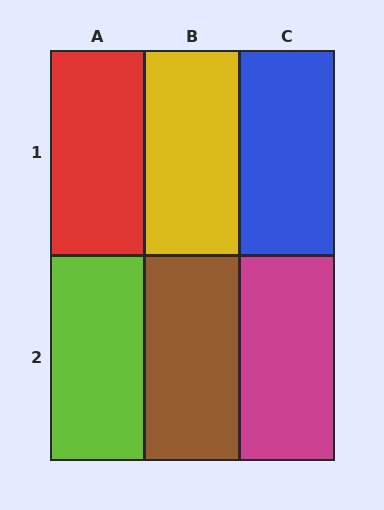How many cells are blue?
1 cell is blue.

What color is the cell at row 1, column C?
Blue.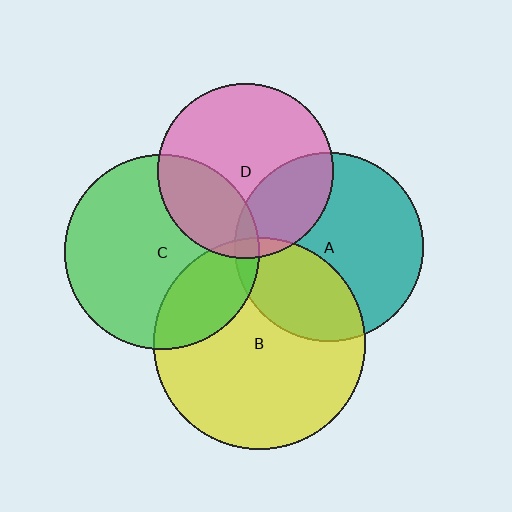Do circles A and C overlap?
Yes.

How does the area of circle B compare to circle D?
Approximately 1.5 times.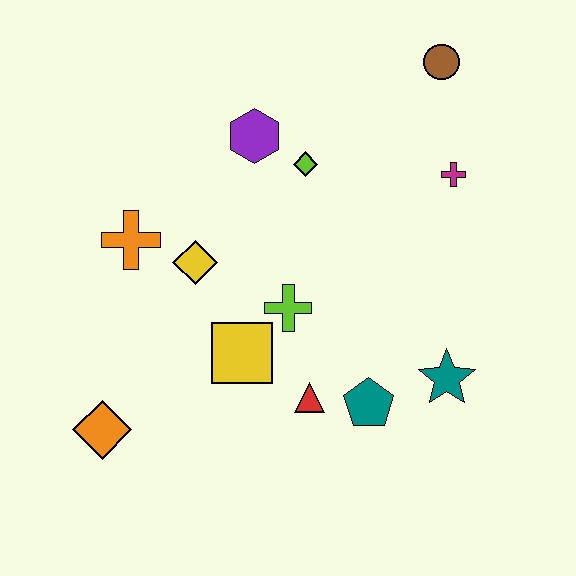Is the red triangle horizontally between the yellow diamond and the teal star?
Yes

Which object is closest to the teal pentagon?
The red triangle is closest to the teal pentagon.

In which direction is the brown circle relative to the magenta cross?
The brown circle is above the magenta cross.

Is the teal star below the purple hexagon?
Yes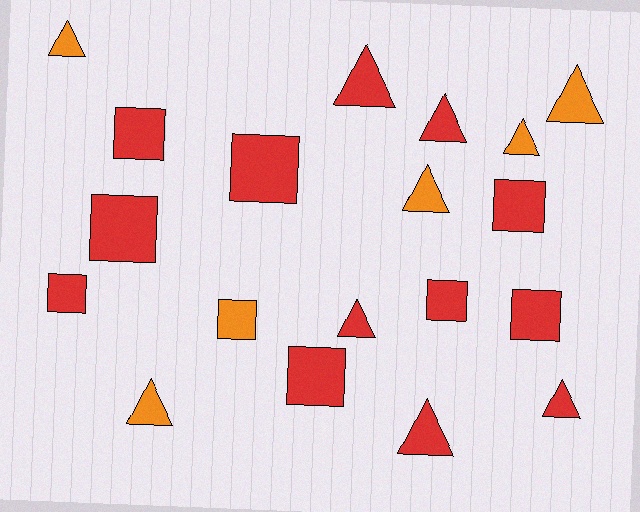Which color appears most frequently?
Red, with 13 objects.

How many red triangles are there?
There are 5 red triangles.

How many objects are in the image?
There are 19 objects.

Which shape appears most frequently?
Triangle, with 10 objects.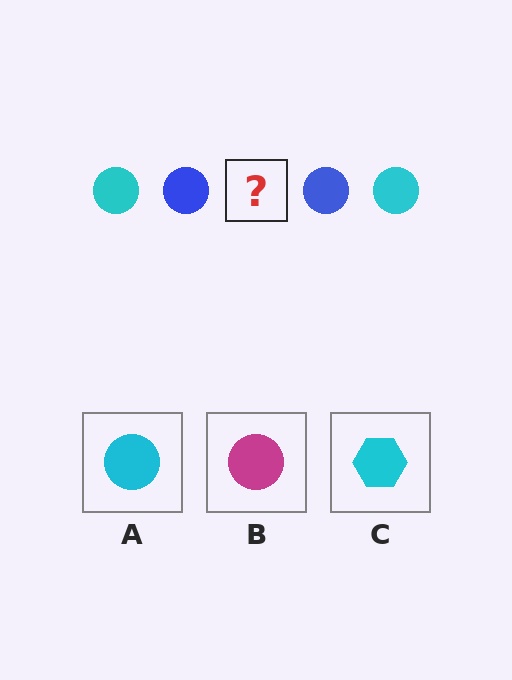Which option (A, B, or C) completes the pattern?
A.